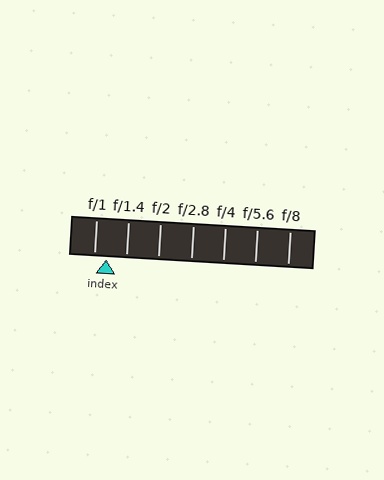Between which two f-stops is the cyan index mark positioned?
The index mark is between f/1 and f/1.4.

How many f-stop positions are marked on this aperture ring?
There are 7 f-stop positions marked.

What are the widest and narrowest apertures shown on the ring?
The widest aperture shown is f/1 and the narrowest is f/8.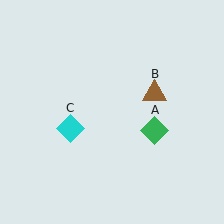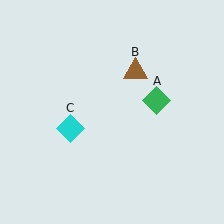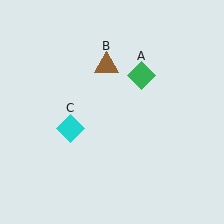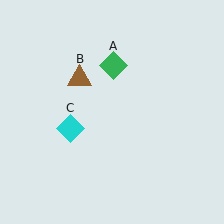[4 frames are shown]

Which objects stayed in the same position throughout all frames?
Cyan diamond (object C) remained stationary.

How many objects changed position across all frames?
2 objects changed position: green diamond (object A), brown triangle (object B).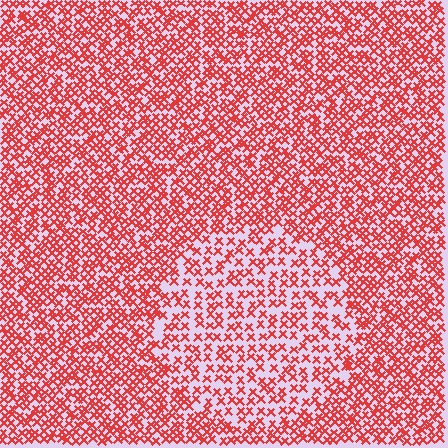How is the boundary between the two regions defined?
The boundary is defined by a change in element density (approximately 1.8x ratio). All elements are the same color, size, and shape.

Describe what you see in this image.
The image contains small red elements arranged at two different densities. A circle-shaped region is visible where the elements are less densely packed than the surrounding area.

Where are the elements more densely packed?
The elements are more densely packed outside the circle boundary.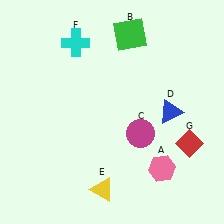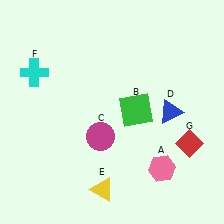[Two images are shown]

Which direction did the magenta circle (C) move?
The magenta circle (C) moved left.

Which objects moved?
The objects that moved are: the green square (B), the magenta circle (C), the cyan cross (F).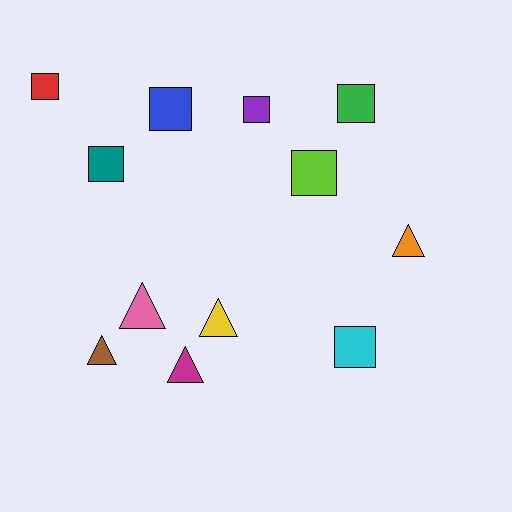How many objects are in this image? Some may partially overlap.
There are 12 objects.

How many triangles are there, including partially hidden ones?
There are 5 triangles.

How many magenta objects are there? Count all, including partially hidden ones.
There is 1 magenta object.